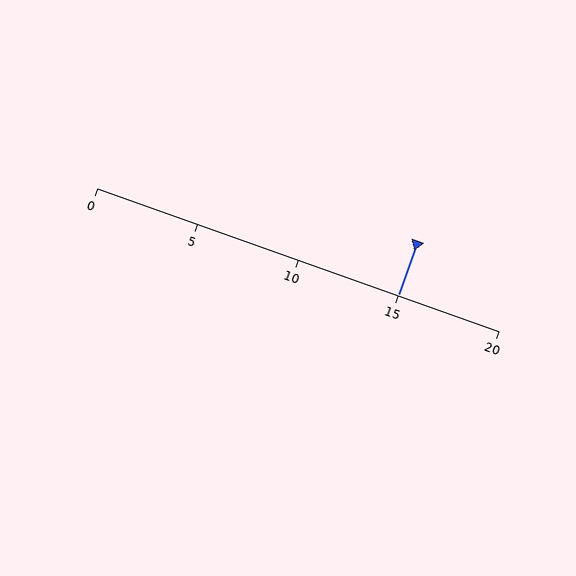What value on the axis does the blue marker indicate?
The marker indicates approximately 15.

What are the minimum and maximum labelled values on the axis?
The axis runs from 0 to 20.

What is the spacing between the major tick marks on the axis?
The major ticks are spaced 5 apart.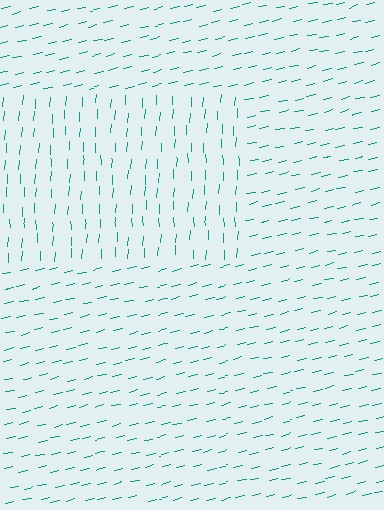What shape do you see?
I see a rectangle.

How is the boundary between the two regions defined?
The boundary is defined purely by a change in line orientation (approximately 73 degrees difference). All lines are the same color and thickness.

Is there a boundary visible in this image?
Yes, there is a texture boundary formed by a change in line orientation.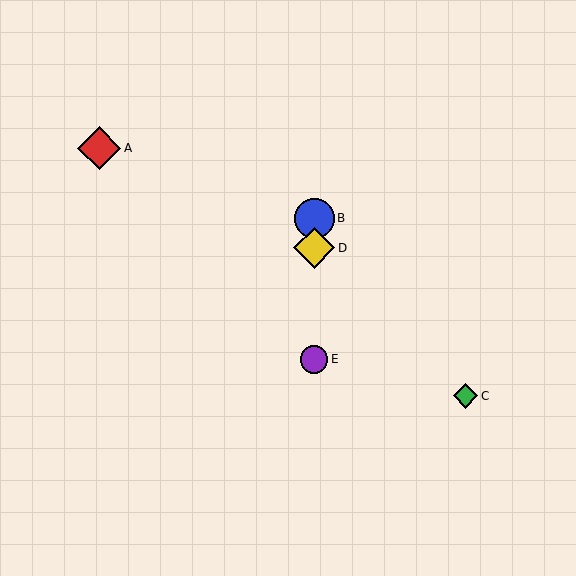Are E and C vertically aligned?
No, E is at x≈314 and C is at x≈466.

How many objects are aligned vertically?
3 objects (B, D, E) are aligned vertically.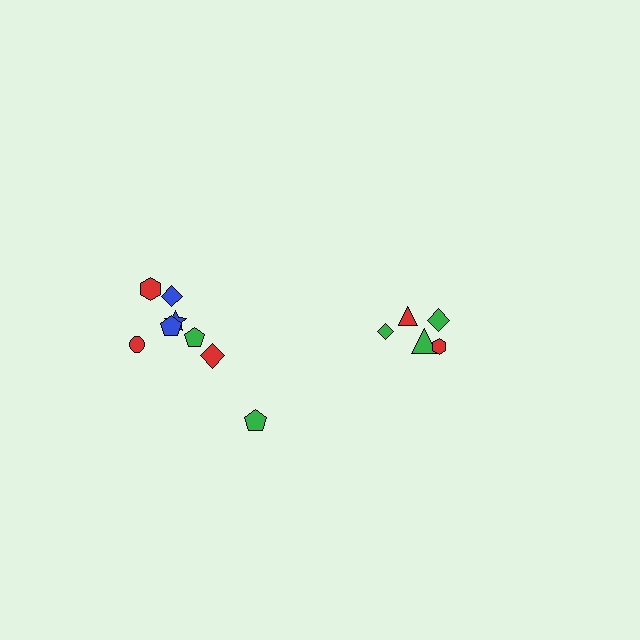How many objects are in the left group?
There are 8 objects.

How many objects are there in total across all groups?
There are 13 objects.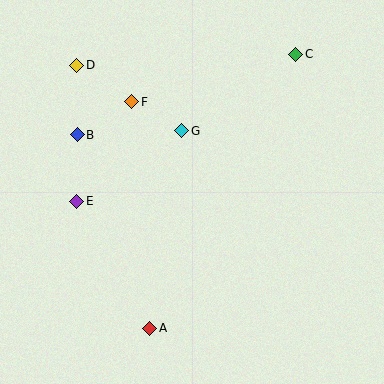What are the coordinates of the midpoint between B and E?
The midpoint between B and E is at (77, 168).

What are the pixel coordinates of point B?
Point B is at (77, 135).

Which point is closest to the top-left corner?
Point D is closest to the top-left corner.